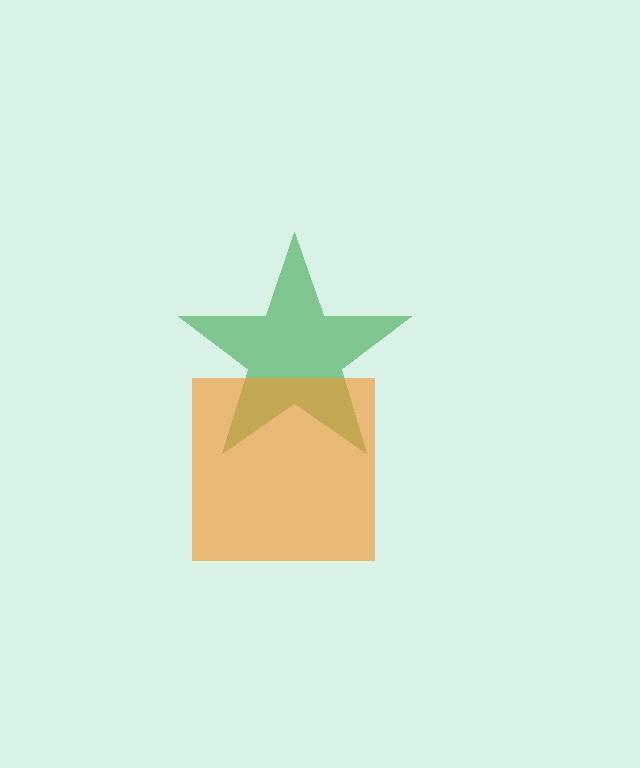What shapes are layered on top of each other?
The layered shapes are: a green star, an orange square.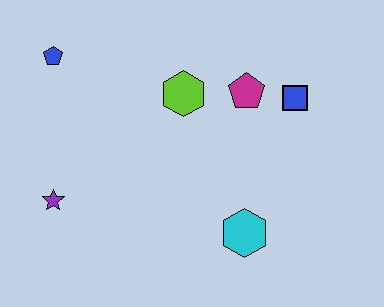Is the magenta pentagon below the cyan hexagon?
No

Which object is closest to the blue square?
The magenta pentagon is closest to the blue square.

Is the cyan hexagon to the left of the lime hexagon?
No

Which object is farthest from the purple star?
The blue square is farthest from the purple star.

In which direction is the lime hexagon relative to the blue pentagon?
The lime hexagon is to the right of the blue pentagon.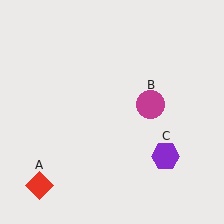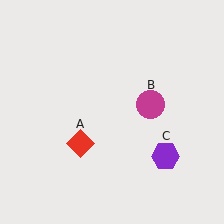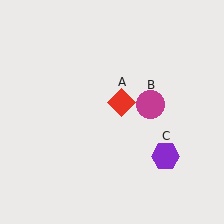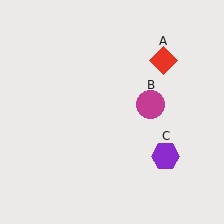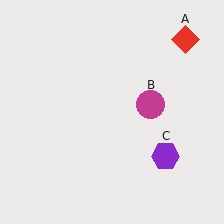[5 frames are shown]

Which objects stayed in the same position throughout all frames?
Magenta circle (object B) and purple hexagon (object C) remained stationary.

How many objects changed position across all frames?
1 object changed position: red diamond (object A).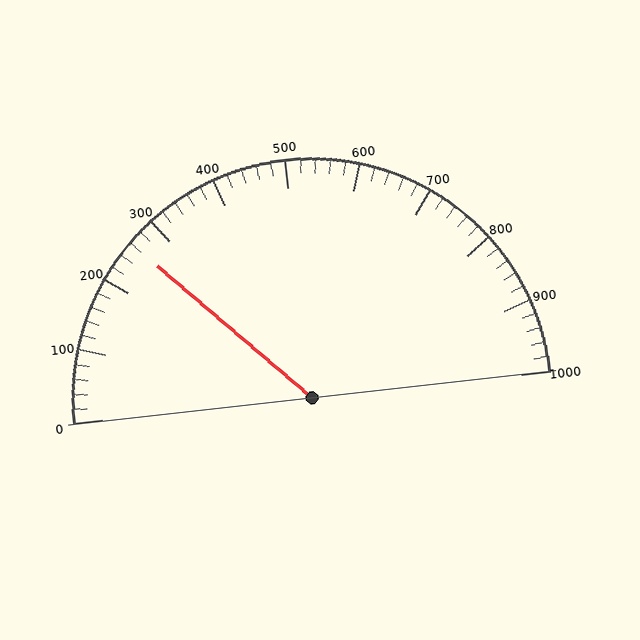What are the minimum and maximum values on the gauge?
The gauge ranges from 0 to 1000.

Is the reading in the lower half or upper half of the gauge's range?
The reading is in the lower half of the range (0 to 1000).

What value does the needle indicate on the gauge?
The needle indicates approximately 260.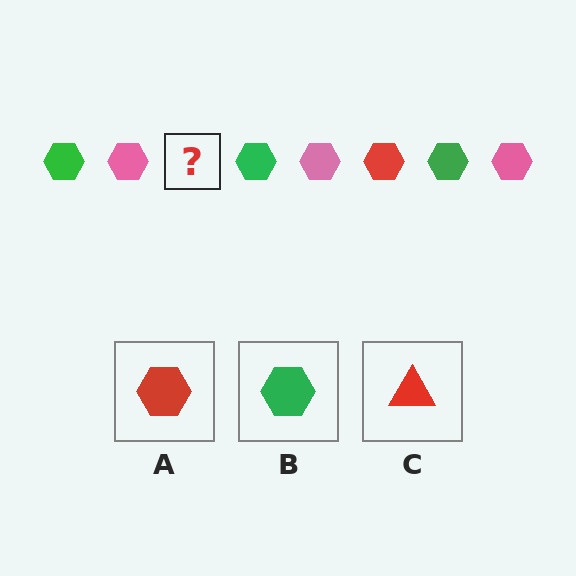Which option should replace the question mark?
Option A.